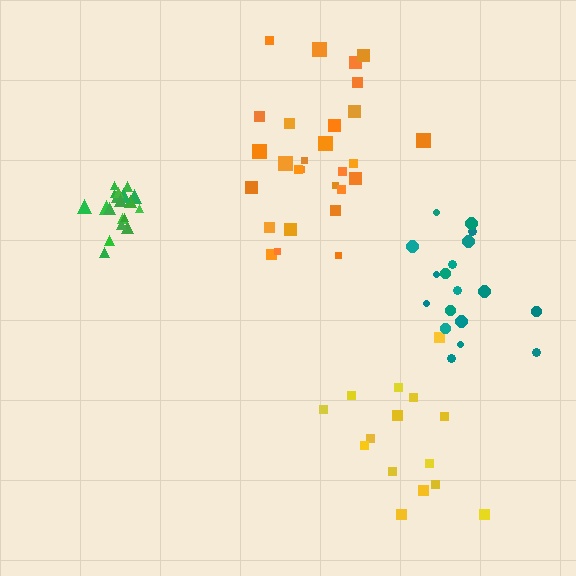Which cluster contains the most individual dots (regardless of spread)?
Orange (28).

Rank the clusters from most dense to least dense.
green, orange, teal, yellow.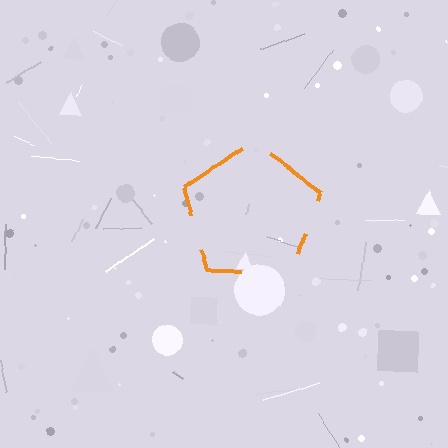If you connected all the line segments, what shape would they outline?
They would outline a pentagon.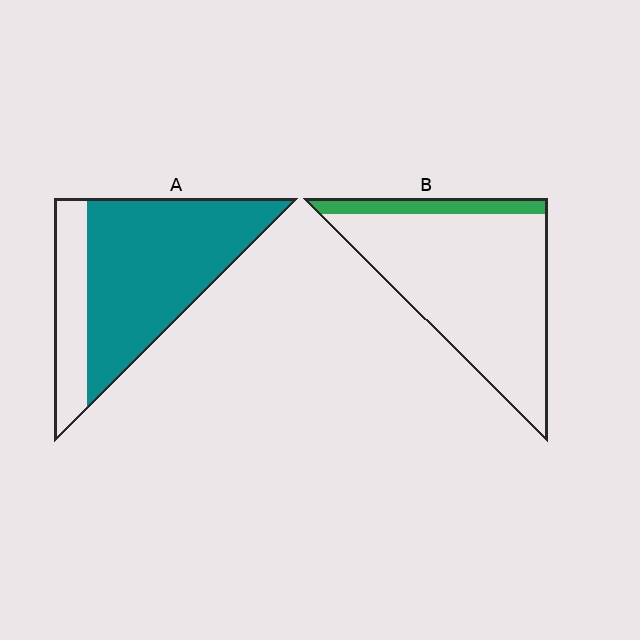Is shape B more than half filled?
No.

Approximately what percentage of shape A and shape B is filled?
A is approximately 75% and B is approximately 15%.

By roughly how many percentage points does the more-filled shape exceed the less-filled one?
By roughly 60 percentage points (A over B).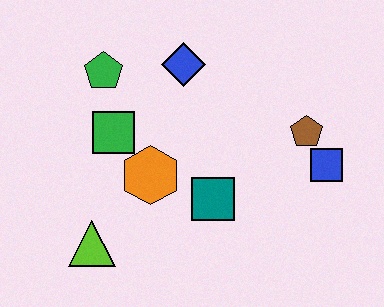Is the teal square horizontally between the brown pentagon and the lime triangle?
Yes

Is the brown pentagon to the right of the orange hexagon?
Yes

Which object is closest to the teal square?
The orange hexagon is closest to the teal square.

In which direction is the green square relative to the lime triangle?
The green square is above the lime triangle.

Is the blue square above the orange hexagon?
Yes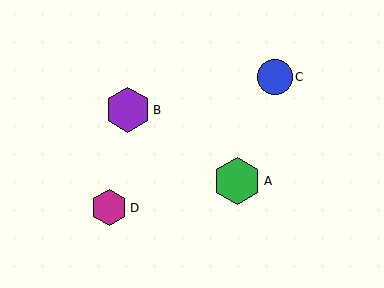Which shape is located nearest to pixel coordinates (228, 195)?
The green hexagon (labeled A) at (237, 181) is nearest to that location.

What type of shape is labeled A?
Shape A is a green hexagon.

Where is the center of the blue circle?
The center of the blue circle is at (275, 77).